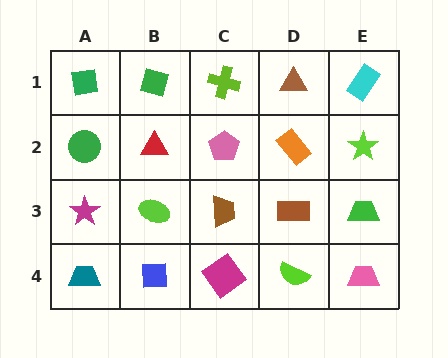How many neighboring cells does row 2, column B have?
4.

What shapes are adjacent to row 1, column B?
A red triangle (row 2, column B), a green square (row 1, column A), a lime cross (row 1, column C).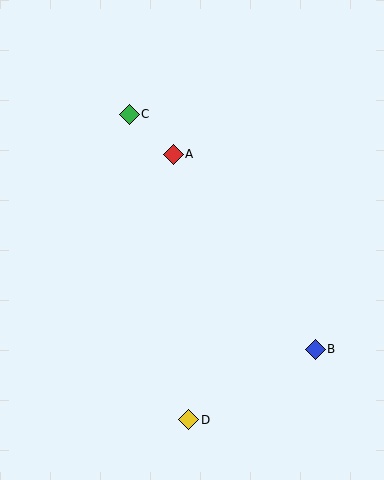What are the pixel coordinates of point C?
Point C is at (129, 114).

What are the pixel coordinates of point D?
Point D is at (189, 420).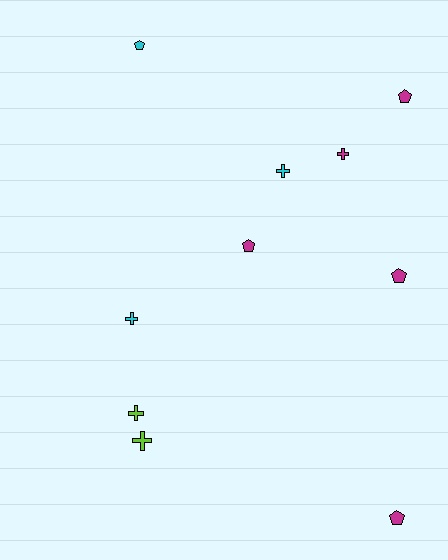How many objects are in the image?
There are 10 objects.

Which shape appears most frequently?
Pentagon, with 5 objects.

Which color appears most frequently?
Magenta, with 5 objects.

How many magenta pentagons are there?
There are 4 magenta pentagons.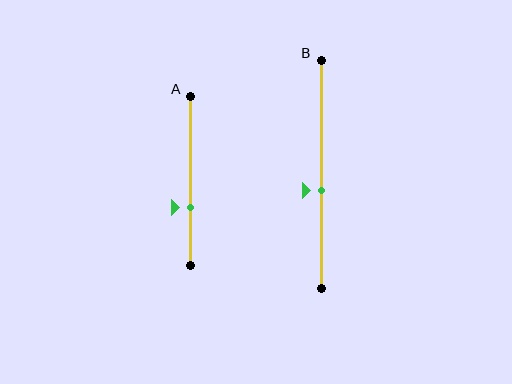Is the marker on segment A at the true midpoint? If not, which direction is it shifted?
No, the marker on segment A is shifted downward by about 16% of the segment length.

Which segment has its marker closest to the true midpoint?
Segment B has its marker closest to the true midpoint.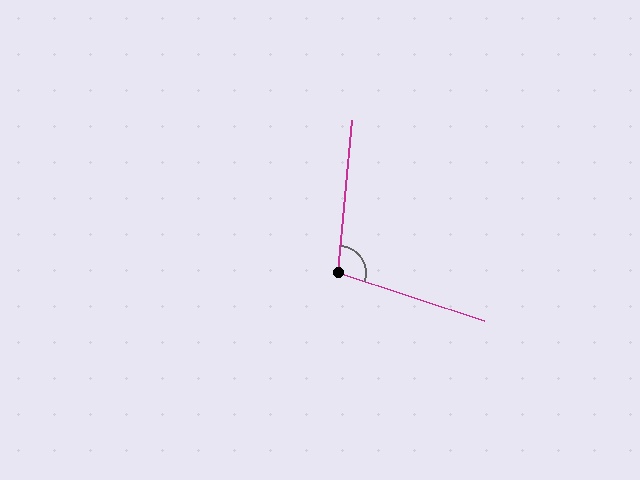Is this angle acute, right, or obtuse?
It is obtuse.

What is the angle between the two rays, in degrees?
Approximately 103 degrees.